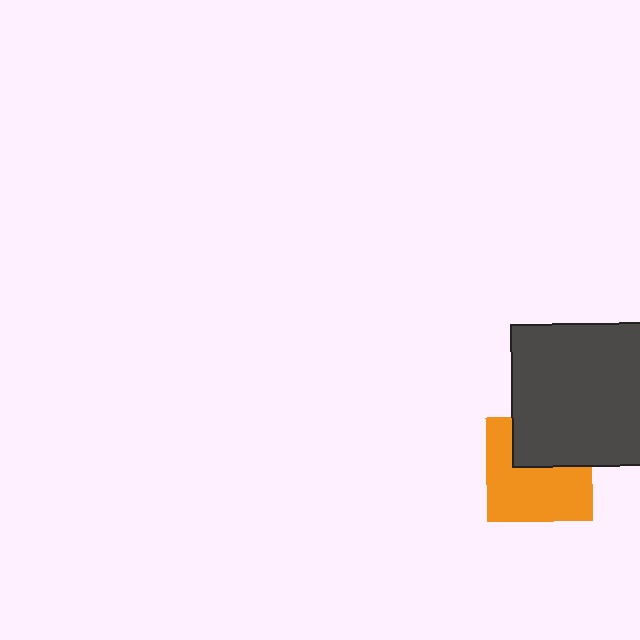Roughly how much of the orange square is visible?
About half of it is visible (roughly 63%).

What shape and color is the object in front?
The object in front is a dark gray square.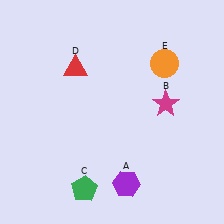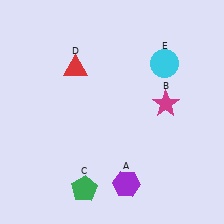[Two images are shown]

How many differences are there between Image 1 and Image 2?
There is 1 difference between the two images.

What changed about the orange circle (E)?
In Image 1, E is orange. In Image 2, it changed to cyan.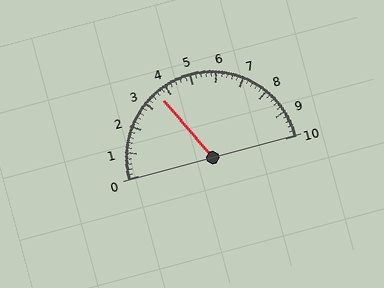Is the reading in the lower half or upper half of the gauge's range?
The reading is in the lower half of the range (0 to 10).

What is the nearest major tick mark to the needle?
The nearest major tick mark is 4.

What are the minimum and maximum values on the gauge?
The gauge ranges from 0 to 10.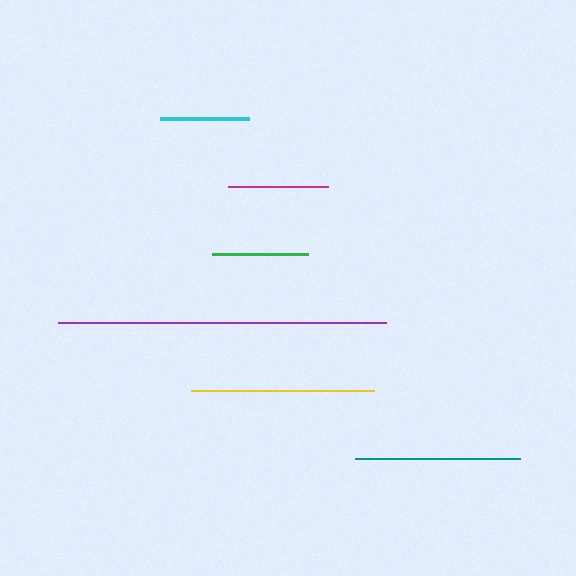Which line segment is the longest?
The purple line is the longest at approximately 328 pixels.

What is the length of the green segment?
The green segment is approximately 96 pixels long.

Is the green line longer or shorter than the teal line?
The teal line is longer than the green line.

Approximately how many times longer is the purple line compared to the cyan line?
The purple line is approximately 3.7 times the length of the cyan line.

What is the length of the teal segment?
The teal segment is approximately 165 pixels long.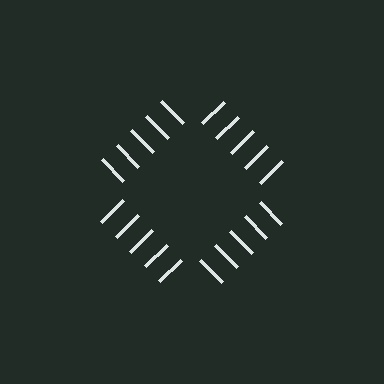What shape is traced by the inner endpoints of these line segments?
An illusory square — the line segments terminate on its edges but no continuous stroke is drawn.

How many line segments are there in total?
20 — 5 along each of the 4 edges.